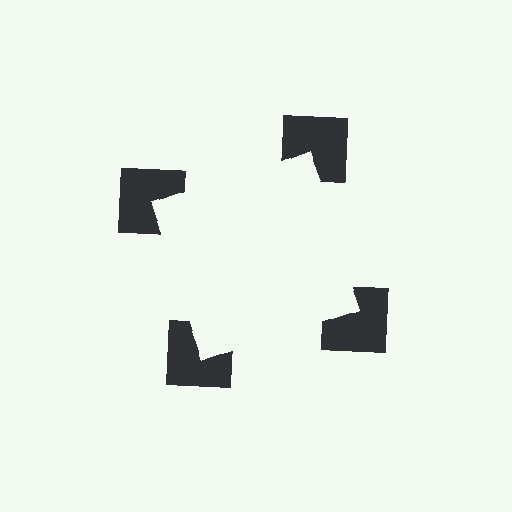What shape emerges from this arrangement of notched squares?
An illusory square — its edges are inferred from the aligned wedge cuts in the notched squares, not physically drawn.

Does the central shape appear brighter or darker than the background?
It typically appears slightly brighter than the background, even though no actual brightness change is drawn.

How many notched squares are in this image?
There are 4 — one at each vertex of the illusory square.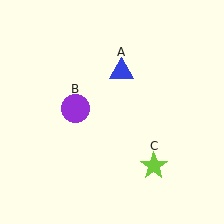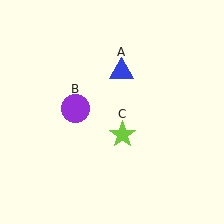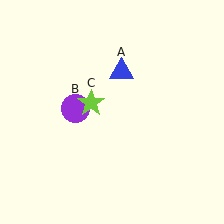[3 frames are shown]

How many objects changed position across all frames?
1 object changed position: lime star (object C).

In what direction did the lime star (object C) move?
The lime star (object C) moved up and to the left.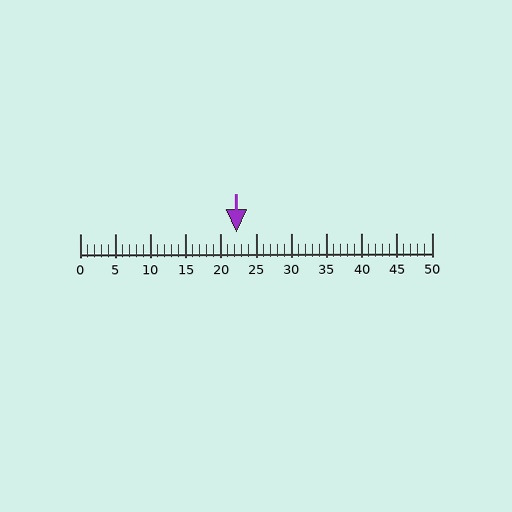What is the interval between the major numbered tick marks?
The major tick marks are spaced 5 units apart.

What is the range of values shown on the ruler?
The ruler shows values from 0 to 50.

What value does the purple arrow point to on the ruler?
The purple arrow points to approximately 22.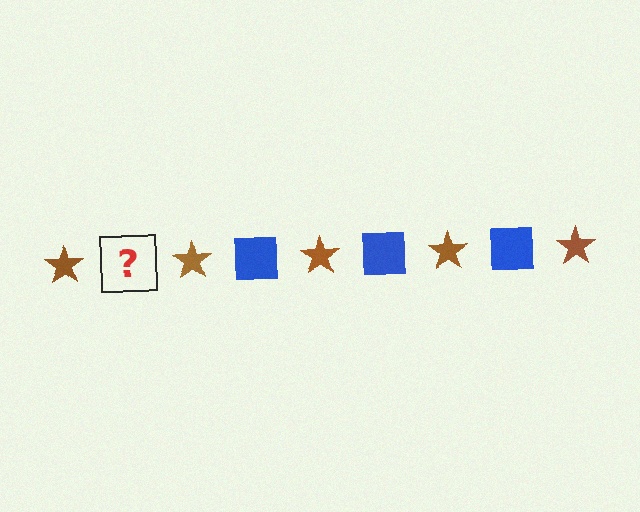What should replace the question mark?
The question mark should be replaced with a blue square.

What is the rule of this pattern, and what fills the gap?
The rule is that the pattern alternates between brown star and blue square. The gap should be filled with a blue square.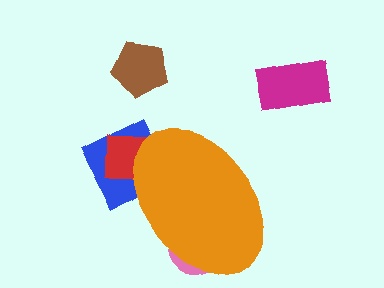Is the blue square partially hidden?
Yes, the blue square is partially hidden behind the orange ellipse.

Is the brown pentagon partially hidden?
No, the brown pentagon is fully visible.